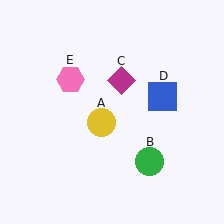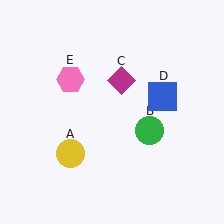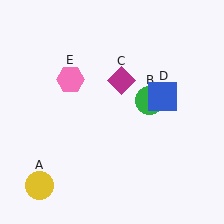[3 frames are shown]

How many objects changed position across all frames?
2 objects changed position: yellow circle (object A), green circle (object B).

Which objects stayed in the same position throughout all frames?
Magenta diamond (object C) and blue square (object D) and pink hexagon (object E) remained stationary.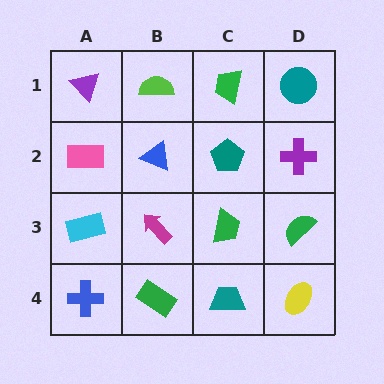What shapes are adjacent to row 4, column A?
A cyan rectangle (row 3, column A), a green rectangle (row 4, column B).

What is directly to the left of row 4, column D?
A teal trapezoid.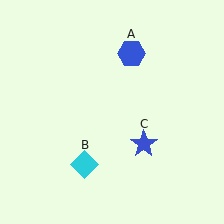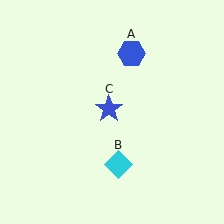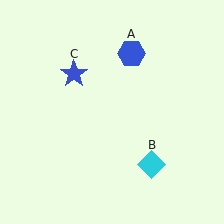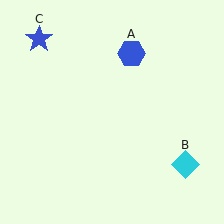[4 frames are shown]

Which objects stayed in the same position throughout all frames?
Blue hexagon (object A) remained stationary.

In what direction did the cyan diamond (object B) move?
The cyan diamond (object B) moved right.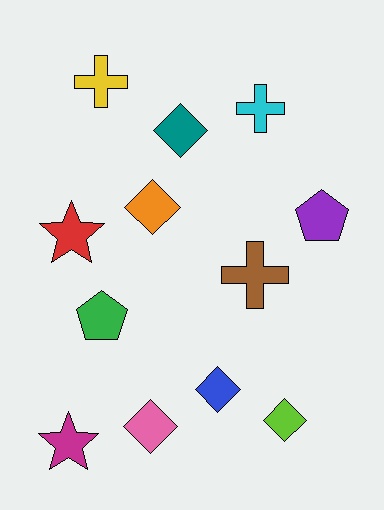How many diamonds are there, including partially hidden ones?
There are 5 diamonds.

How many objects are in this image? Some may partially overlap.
There are 12 objects.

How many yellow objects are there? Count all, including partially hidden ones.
There is 1 yellow object.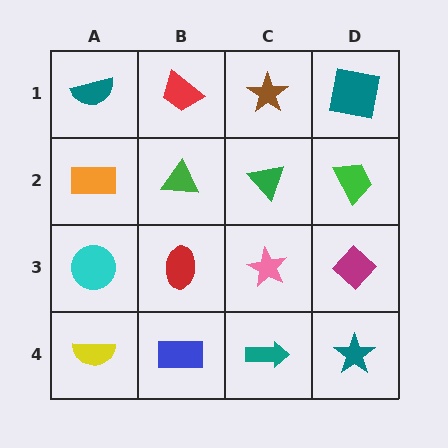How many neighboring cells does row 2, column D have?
3.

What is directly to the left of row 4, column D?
A teal arrow.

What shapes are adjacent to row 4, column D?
A magenta diamond (row 3, column D), a teal arrow (row 4, column C).